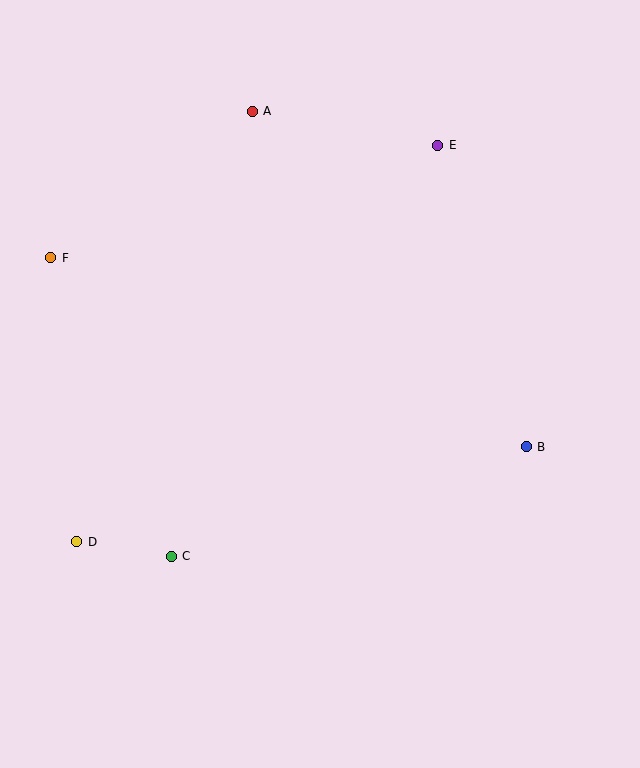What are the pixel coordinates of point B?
Point B is at (526, 447).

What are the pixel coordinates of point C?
Point C is at (171, 556).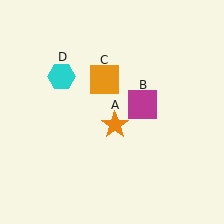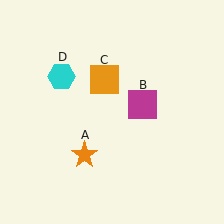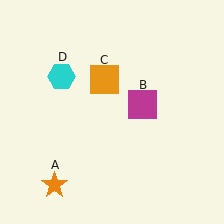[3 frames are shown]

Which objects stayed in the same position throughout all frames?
Magenta square (object B) and orange square (object C) and cyan hexagon (object D) remained stationary.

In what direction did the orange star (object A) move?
The orange star (object A) moved down and to the left.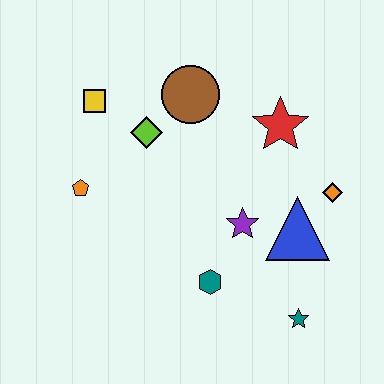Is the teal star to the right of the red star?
Yes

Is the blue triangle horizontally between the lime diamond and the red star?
No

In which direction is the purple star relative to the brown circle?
The purple star is below the brown circle.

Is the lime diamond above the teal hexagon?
Yes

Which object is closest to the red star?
The orange diamond is closest to the red star.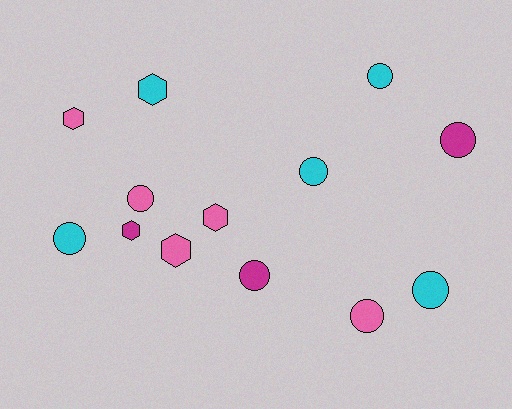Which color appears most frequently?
Cyan, with 5 objects.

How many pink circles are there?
There are 2 pink circles.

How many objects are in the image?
There are 13 objects.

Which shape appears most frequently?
Circle, with 8 objects.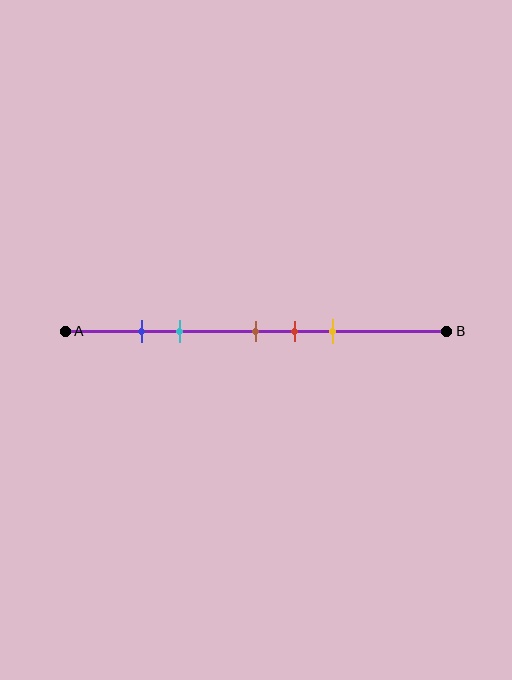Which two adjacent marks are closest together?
The blue and cyan marks are the closest adjacent pair.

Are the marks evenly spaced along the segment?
No, the marks are not evenly spaced.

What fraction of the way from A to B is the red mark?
The red mark is approximately 60% (0.6) of the way from A to B.